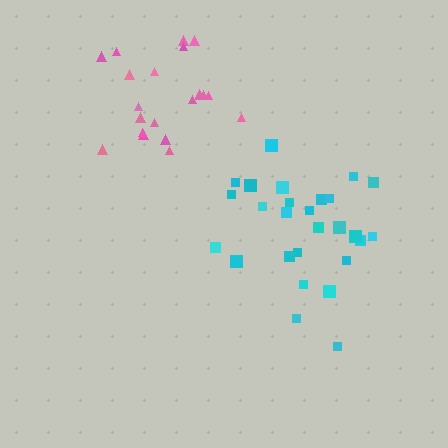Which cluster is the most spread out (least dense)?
Pink.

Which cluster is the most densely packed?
Cyan.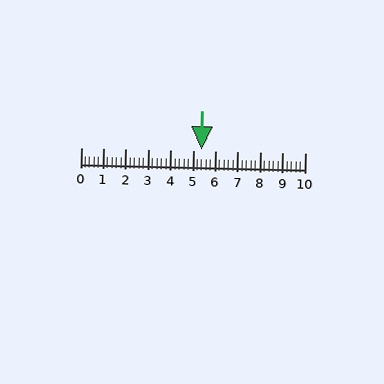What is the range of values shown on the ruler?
The ruler shows values from 0 to 10.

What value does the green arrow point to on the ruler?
The green arrow points to approximately 5.4.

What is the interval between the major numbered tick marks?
The major tick marks are spaced 1 units apart.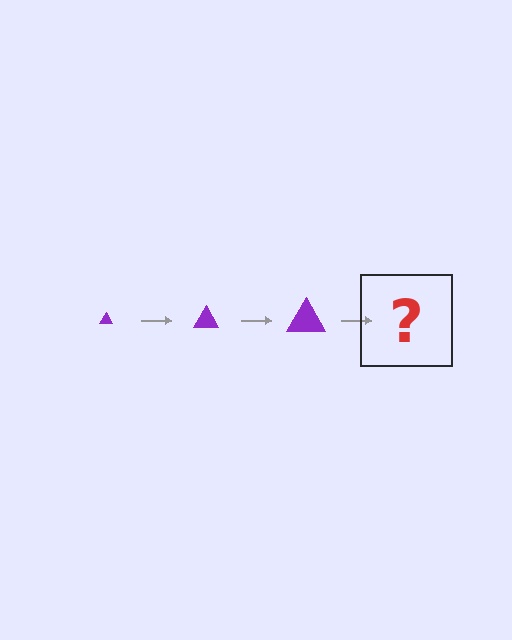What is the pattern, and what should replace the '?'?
The pattern is that the triangle gets progressively larger each step. The '?' should be a purple triangle, larger than the previous one.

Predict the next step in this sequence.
The next step is a purple triangle, larger than the previous one.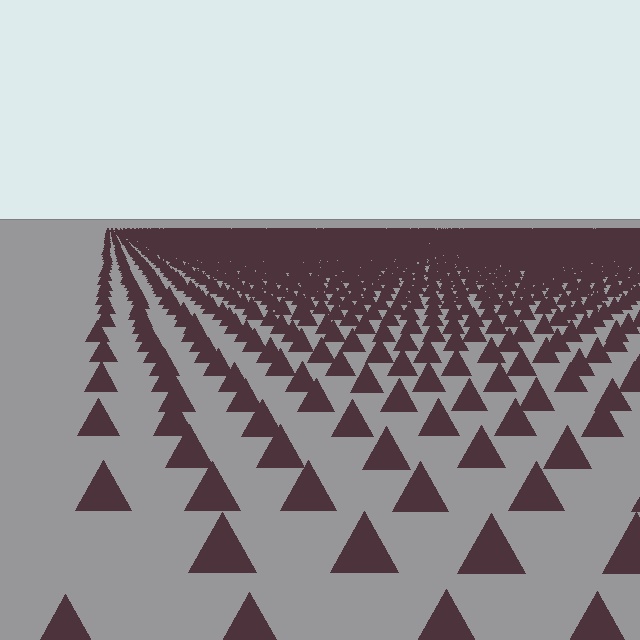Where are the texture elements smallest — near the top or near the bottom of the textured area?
Near the top.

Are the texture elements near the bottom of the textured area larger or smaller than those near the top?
Larger. Near the bottom, elements are closer to the viewer and appear at a bigger on-screen size.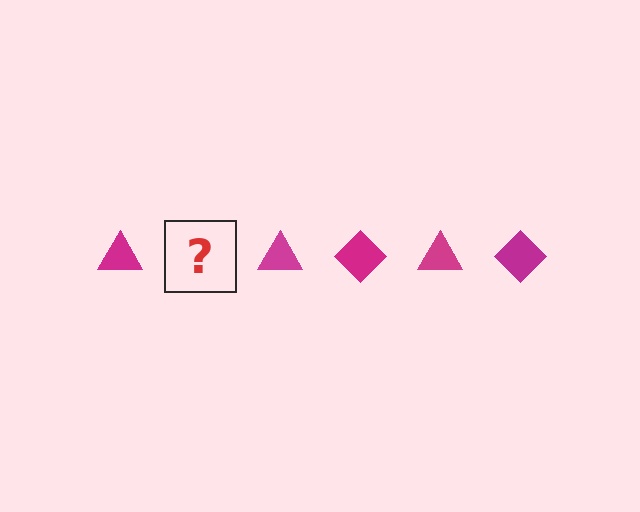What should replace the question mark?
The question mark should be replaced with a magenta diamond.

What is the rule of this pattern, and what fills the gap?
The rule is that the pattern cycles through triangle, diamond shapes in magenta. The gap should be filled with a magenta diamond.